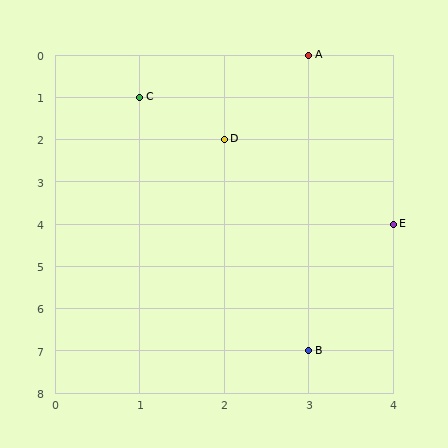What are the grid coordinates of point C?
Point C is at grid coordinates (1, 1).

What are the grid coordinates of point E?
Point E is at grid coordinates (4, 4).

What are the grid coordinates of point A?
Point A is at grid coordinates (3, 0).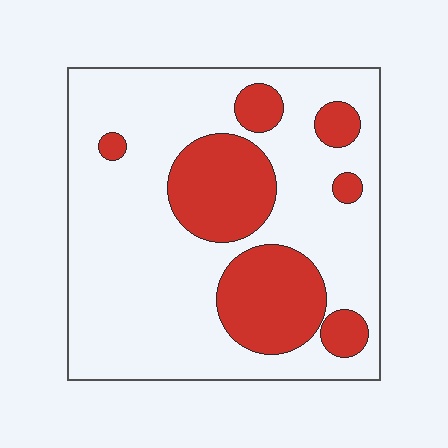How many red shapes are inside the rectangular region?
7.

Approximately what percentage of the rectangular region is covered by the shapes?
Approximately 25%.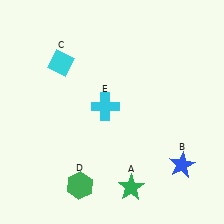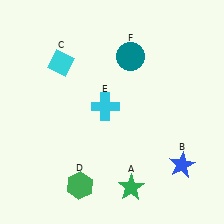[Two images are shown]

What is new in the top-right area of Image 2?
A teal circle (F) was added in the top-right area of Image 2.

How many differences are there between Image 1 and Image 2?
There is 1 difference between the two images.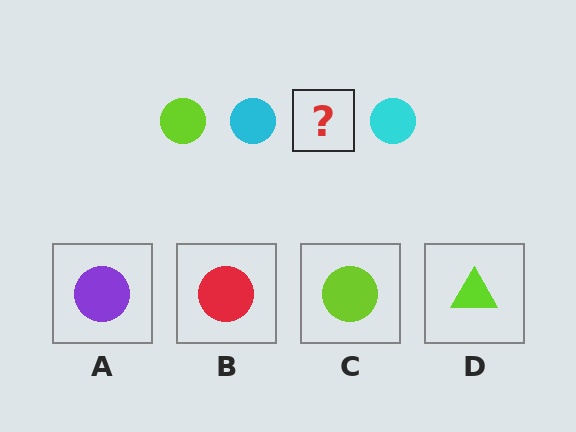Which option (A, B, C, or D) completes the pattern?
C.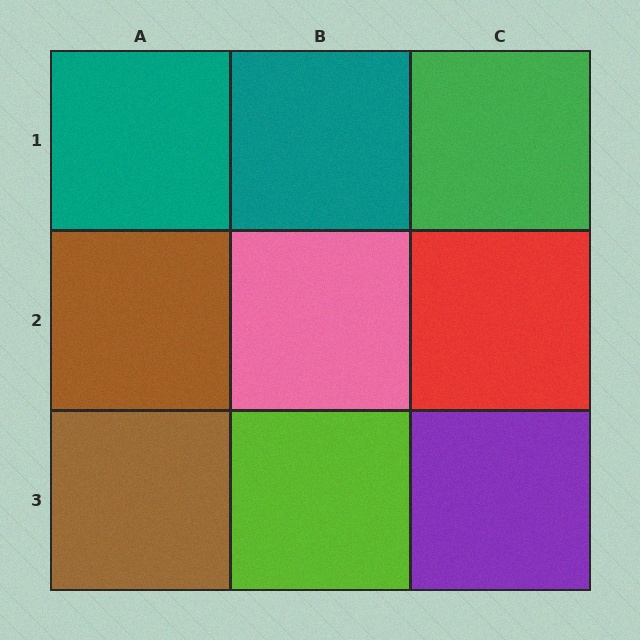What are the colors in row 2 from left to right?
Brown, pink, red.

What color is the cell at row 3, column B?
Lime.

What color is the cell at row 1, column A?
Teal.